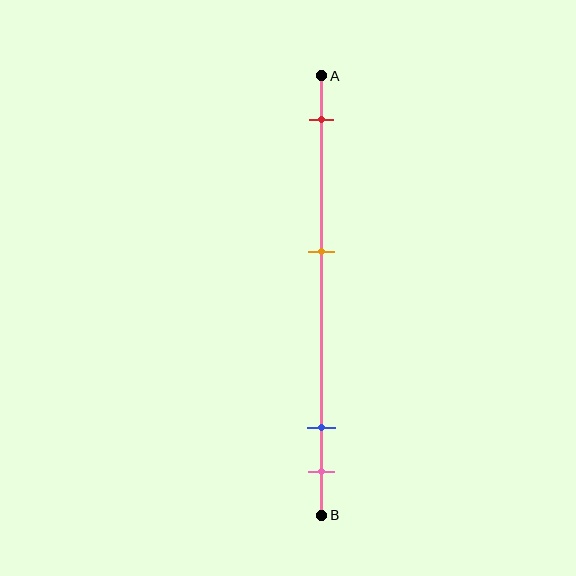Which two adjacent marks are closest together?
The blue and pink marks are the closest adjacent pair.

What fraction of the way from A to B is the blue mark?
The blue mark is approximately 80% (0.8) of the way from A to B.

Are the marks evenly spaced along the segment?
No, the marks are not evenly spaced.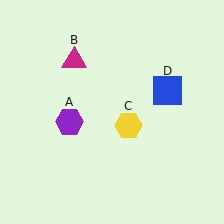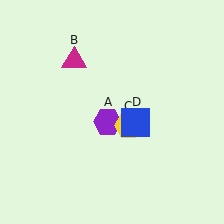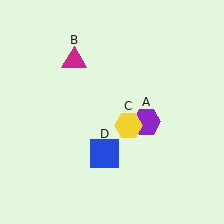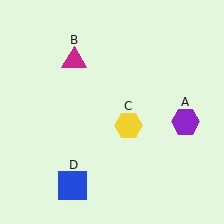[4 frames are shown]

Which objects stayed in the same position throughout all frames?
Magenta triangle (object B) and yellow hexagon (object C) remained stationary.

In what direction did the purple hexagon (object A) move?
The purple hexagon (object A) moved right.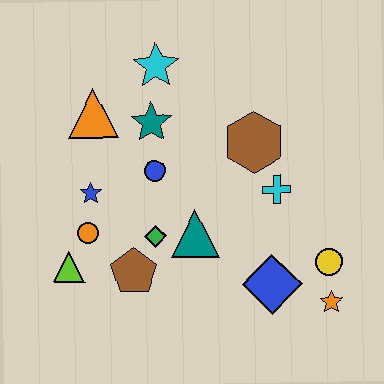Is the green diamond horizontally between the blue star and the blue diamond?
Yes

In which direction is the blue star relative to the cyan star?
The blue star is below the cyan star.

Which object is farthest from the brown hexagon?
The lime triangle is farthest from the brown hexagon.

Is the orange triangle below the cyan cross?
No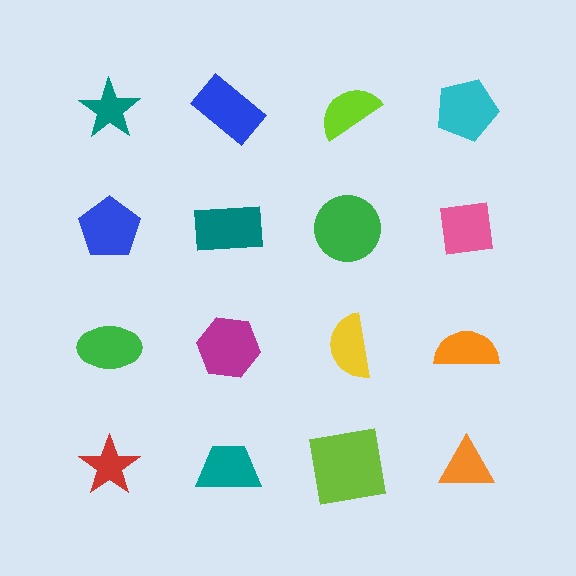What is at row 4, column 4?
An orange triangle.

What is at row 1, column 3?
A lime semicircle.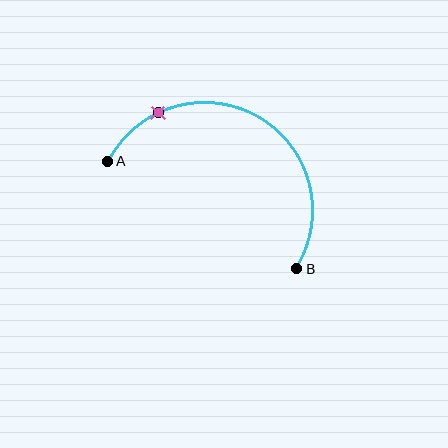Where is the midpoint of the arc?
The arc midpoint is the point on the curve farthest from the straight line joining A and B. It sits above that line.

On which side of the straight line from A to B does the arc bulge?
The arc bulges above the straight line connecting A and B.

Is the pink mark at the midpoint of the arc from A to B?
No. The pink mark lies on the arc but is closer to endpoint A. The arc midpoint would be at the point on the curve equidistant along the arc from both A and B.